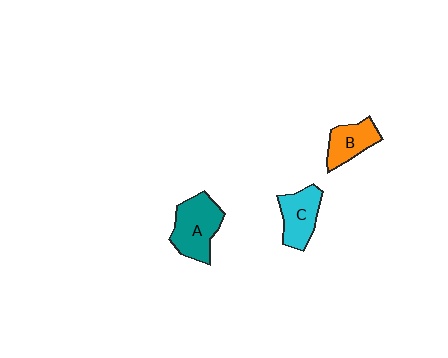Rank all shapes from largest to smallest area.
From largest to smallest: A (teal), C (cyan), B (orange).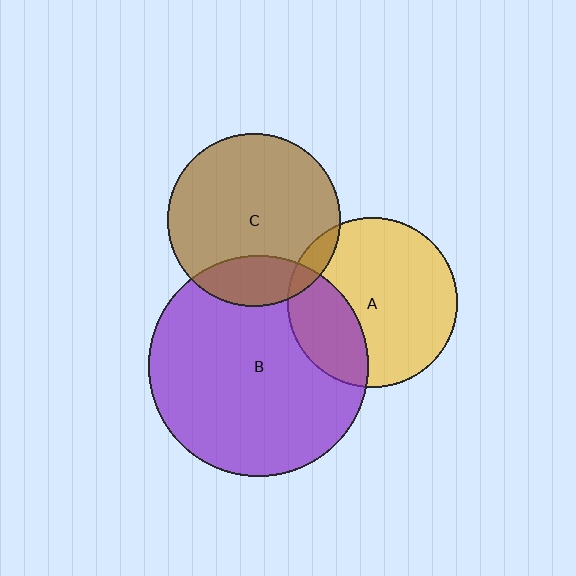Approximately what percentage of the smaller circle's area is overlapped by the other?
Approximately 30%.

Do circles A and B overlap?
Yes.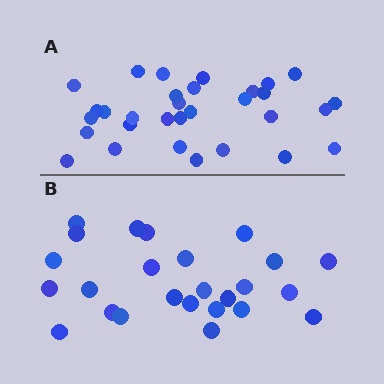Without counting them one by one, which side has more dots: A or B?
Region A (the top region) has more dots.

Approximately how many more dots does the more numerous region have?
Region A has about 6 more dots than region B.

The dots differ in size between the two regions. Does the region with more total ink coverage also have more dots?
No. Region B has more total ink coverage because its dots are larger, but region A actually contains more individual dots. Total area can be misleading — the number of items is what matters here.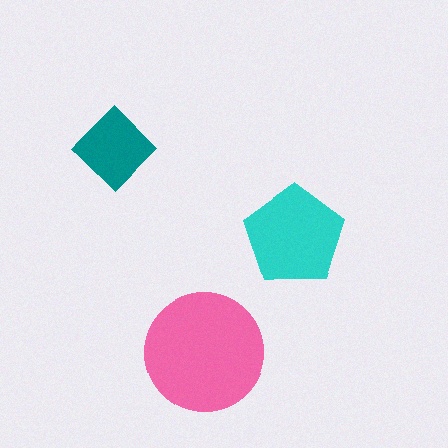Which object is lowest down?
The pink circle is bottommost.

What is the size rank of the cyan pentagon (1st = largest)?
2nd.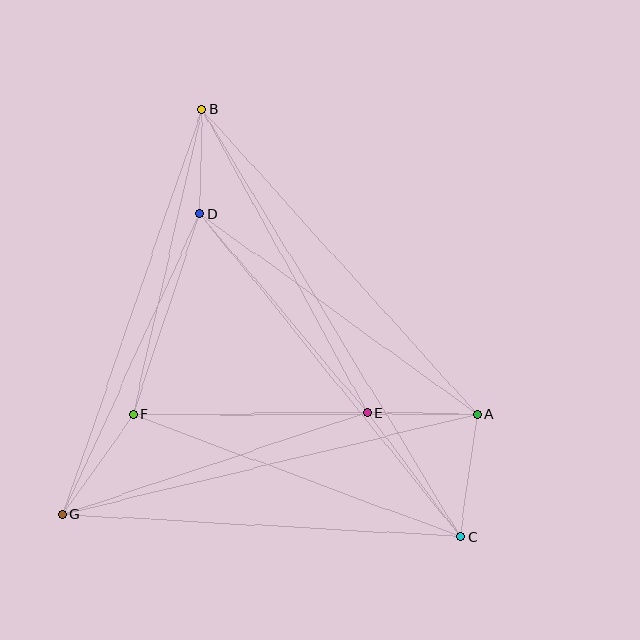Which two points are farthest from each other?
Points B and C are farthest from each other.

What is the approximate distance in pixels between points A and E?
The distance between A and E is approximately 110 pixels.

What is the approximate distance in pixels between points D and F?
The distance between D and F is approximately 212 pixels.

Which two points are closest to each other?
Points B and D are closest to each other.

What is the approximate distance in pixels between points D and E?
The distance between D and E is approximately 259 pixels.